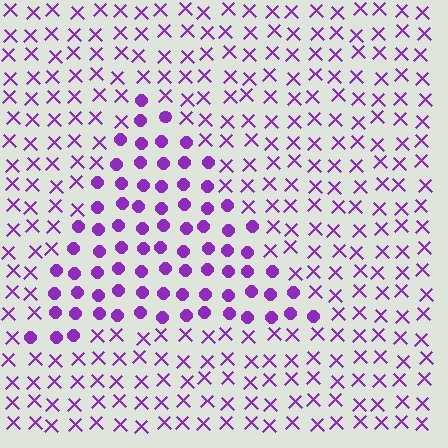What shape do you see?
I see a triangle.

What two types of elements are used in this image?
The image uses circles inside the triangle region and X marks outside it.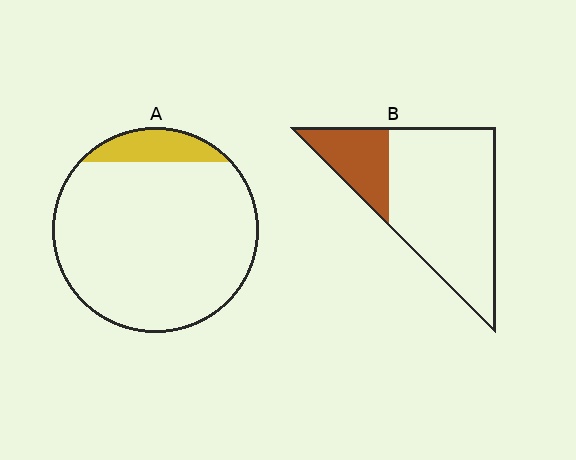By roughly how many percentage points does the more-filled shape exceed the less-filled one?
By roughly 10 percentage points (B over A).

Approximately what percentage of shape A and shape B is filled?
A is approximately 10% and B is approximately 25%.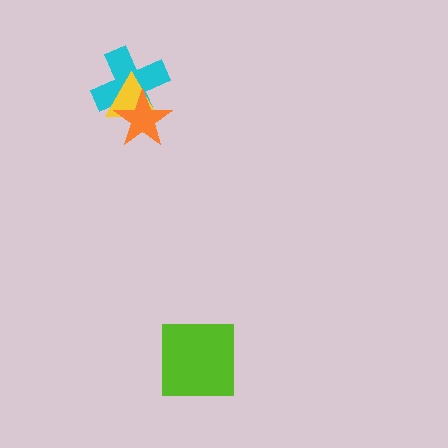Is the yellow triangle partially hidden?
Yes, it is partially covered by another shape.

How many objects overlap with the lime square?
0 objects overlap with the lime square.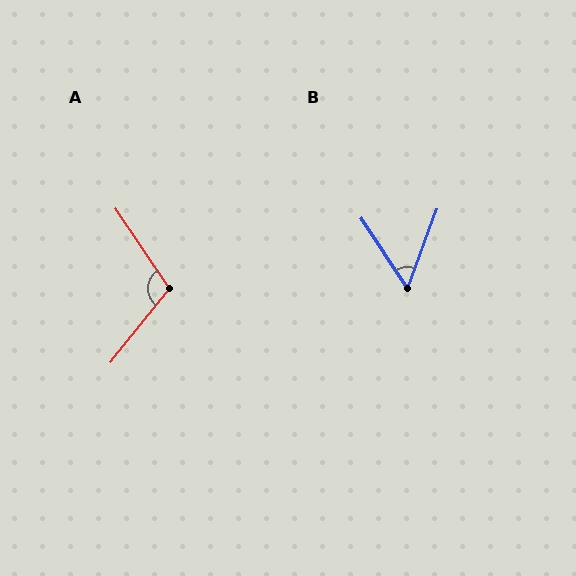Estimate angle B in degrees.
Approximately 53 degrees.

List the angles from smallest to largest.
B (53°), A (107°).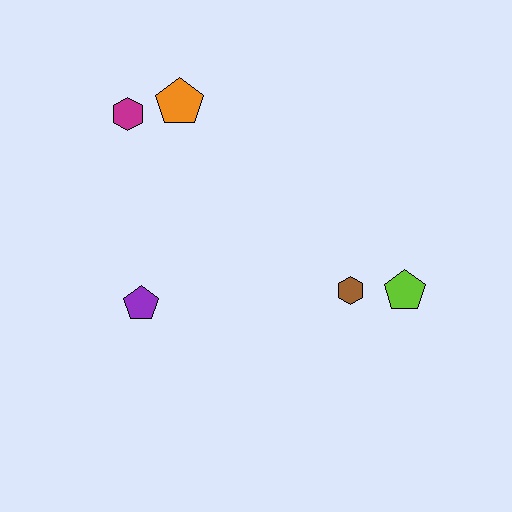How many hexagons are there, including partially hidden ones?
There are 2 hexagons.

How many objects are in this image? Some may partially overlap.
There are 5 objects.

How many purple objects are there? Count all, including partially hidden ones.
There is 1 purple object.